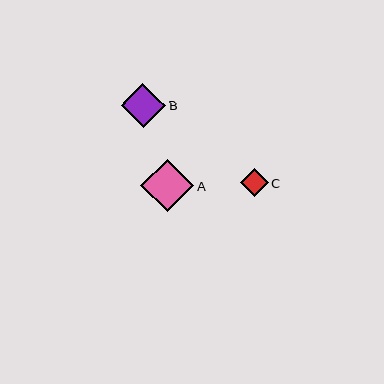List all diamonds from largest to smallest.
From largest to smallest: A, B, C.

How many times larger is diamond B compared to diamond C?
Diamond B is approximately 1.6 times the size of diamond C.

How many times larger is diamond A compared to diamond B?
Diamond A is approximately 1.2 times the size of diamond B.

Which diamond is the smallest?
Diamond C is the smallest with a size of approximately 28 pixels.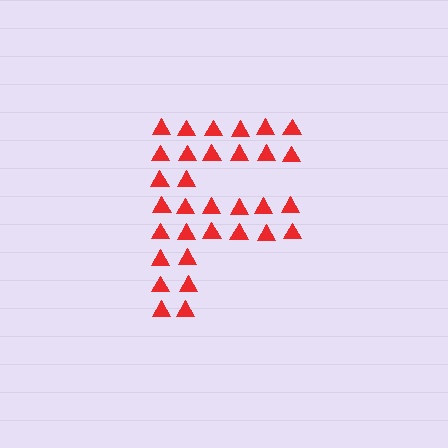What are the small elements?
The small elements are triangles.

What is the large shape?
The large shape is the letter F.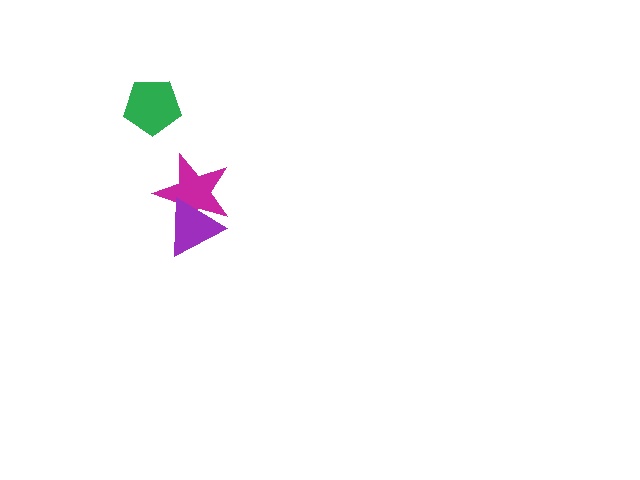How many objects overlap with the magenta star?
1 object overlaps with the magenta star.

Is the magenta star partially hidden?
Yes, it is partially covered by another shape.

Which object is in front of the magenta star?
The purple triangle is in front of the magenta star.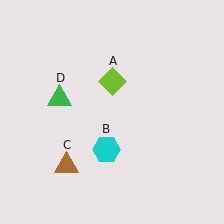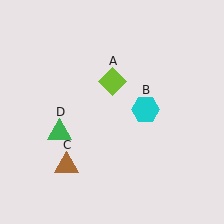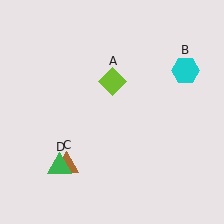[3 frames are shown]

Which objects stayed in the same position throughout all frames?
Lime diamond (object A) and brown triangle (object C) remained stationary.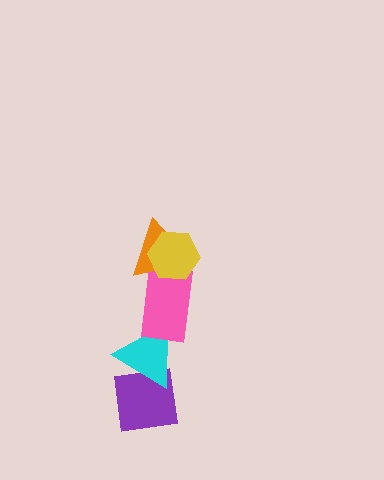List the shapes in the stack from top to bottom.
From top to bottom: the yellow hexagon, the orange triangle, the pink rectangle, the cyan triangle, the purple square.